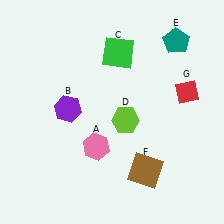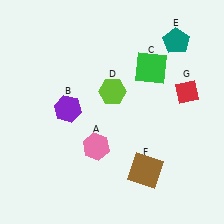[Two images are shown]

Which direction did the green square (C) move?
The green square (C) moved right.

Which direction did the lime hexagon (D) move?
The lime hexagon (D) moved up.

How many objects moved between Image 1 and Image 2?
2 objects moved between the two images.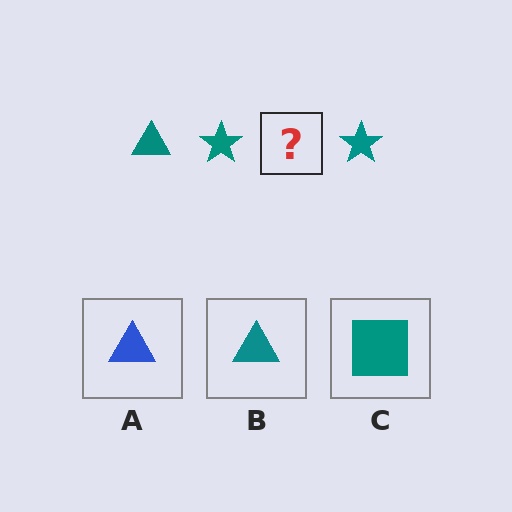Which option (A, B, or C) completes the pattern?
B.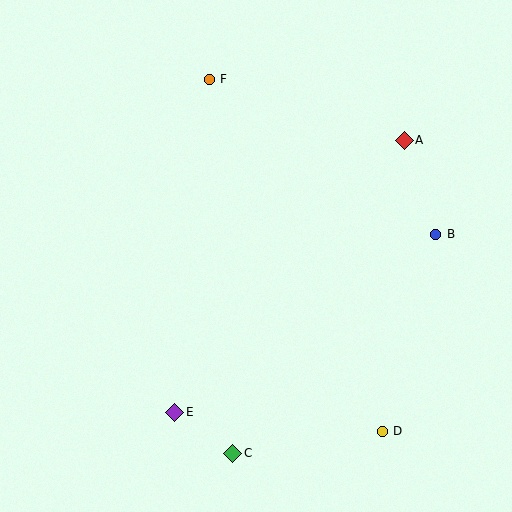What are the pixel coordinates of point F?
Point F is at (209, 79).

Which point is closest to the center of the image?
Point E at (175, 412) is closest to the center.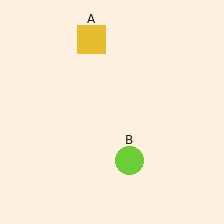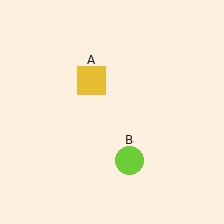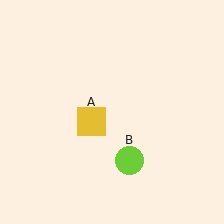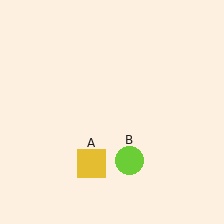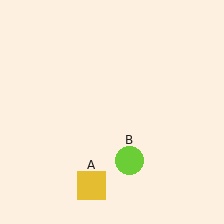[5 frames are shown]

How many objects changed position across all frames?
1 object changed position: yellow square (object A).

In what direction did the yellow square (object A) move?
The yellow square (object A) moved down.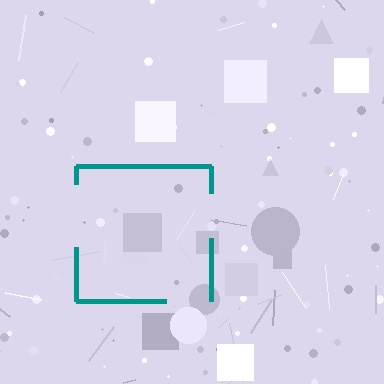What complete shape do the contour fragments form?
The contour fragments form a square.